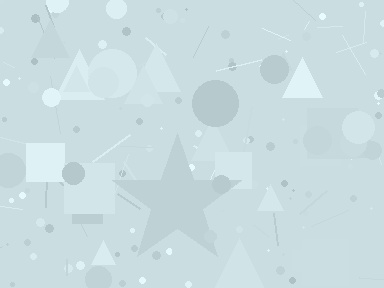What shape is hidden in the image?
A star is hidden in the image.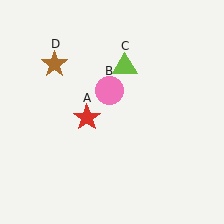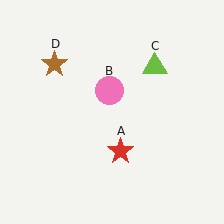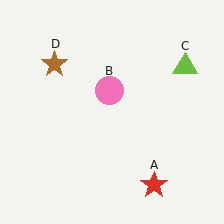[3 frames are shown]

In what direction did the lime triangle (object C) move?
The lime triangle (object C) moved right.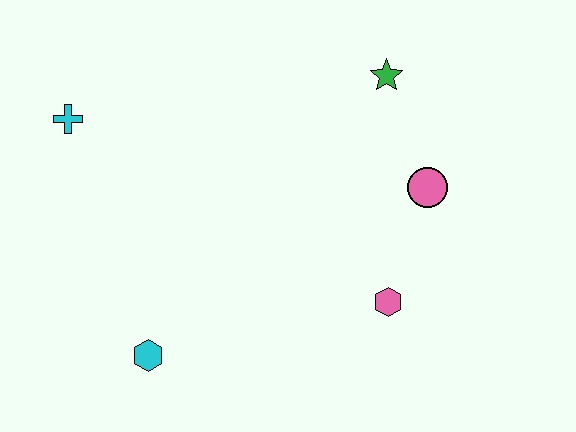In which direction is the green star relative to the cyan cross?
The green star is to the right of the cyan cross.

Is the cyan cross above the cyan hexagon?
Yes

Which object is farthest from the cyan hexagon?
The green star is farthest from the cyan hexagon.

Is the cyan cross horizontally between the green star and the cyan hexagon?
No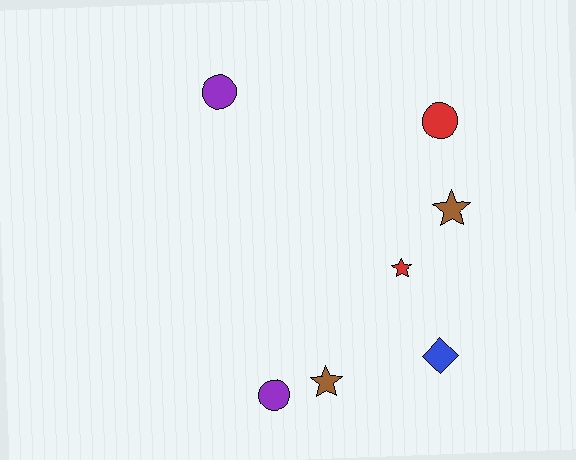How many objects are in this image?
There are 7 objects.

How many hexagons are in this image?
There are no hexagons.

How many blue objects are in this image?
There is 1 blue object.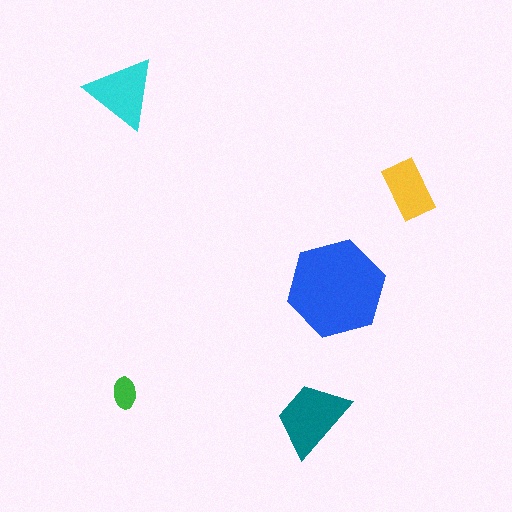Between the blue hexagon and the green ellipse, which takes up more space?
The blue hexagon.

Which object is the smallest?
The green ellipse.